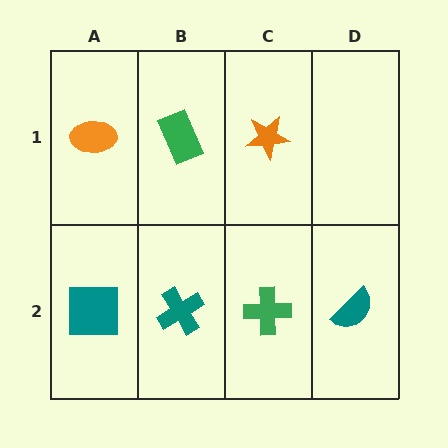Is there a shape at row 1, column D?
No, that cell is empty.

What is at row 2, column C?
A green cross.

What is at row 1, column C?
An orange star.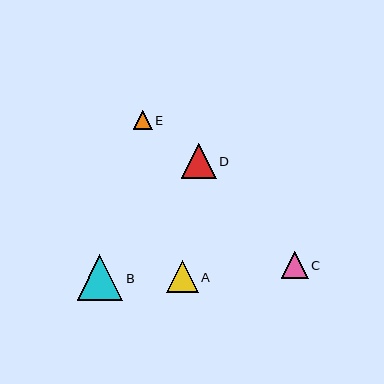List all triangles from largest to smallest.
From largest to smallest: B, D, A, C, E.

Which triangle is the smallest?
Triangle E is the smallest with a size of approximately 18 pixels.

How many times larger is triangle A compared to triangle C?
Triangle A is approximately 1.2 times the size of triangle C.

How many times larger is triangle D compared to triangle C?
Triangle D is approximately 1.3 times the size of triangle C.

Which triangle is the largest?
Triangle B is the largest with a size of approximately 45 pixels.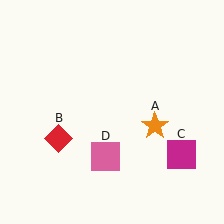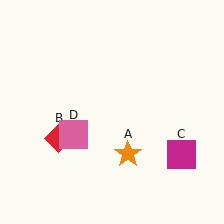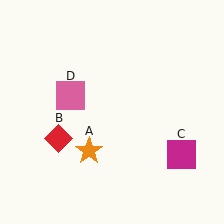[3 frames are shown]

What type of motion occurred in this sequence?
The orange star (object A), pink square (object D) rotated clockwise around the center of the scene.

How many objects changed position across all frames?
2 objects changed position: orange star (object A), pink square (object D).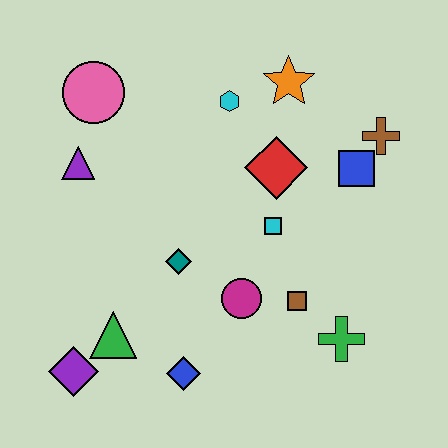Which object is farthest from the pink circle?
The green cross is farthest from the pink circle.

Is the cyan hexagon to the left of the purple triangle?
No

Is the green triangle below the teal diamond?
Yes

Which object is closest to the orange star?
The cyan hexagon is closest to the orange star.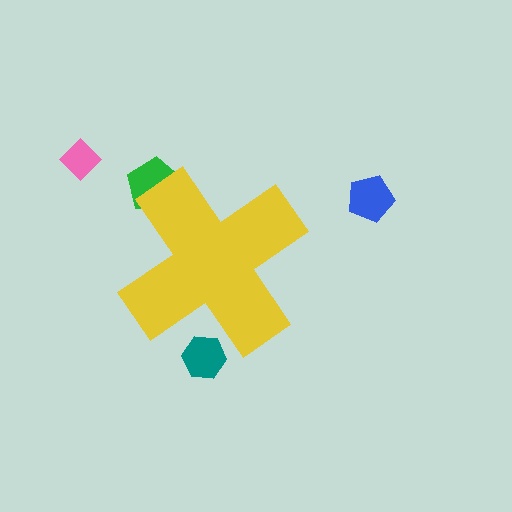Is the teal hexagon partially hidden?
Yes, the teal hexagon is partially hidden behind the yellow cross.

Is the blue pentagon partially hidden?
No, the blue pentagon is fully visible.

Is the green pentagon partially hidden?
Yes, the green pentagon is partially hidden behind the yellow cross.